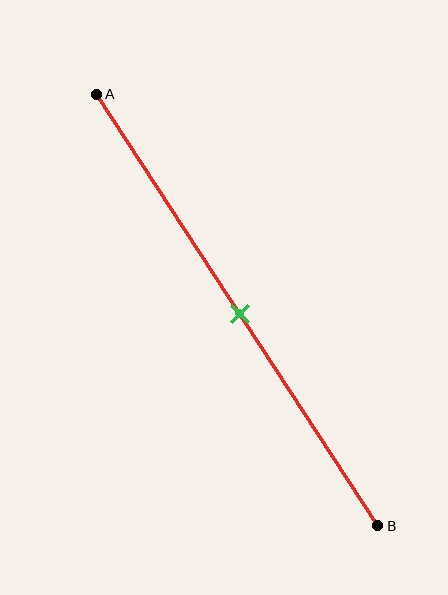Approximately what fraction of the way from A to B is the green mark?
The green mark is approximately 50% of the way from A to B.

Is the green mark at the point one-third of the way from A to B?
No, the mark is at about 50% from A, not at the 33% one-third point.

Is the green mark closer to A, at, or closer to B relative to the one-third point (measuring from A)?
The green mark is closer to point B than the one-third point of segment AB.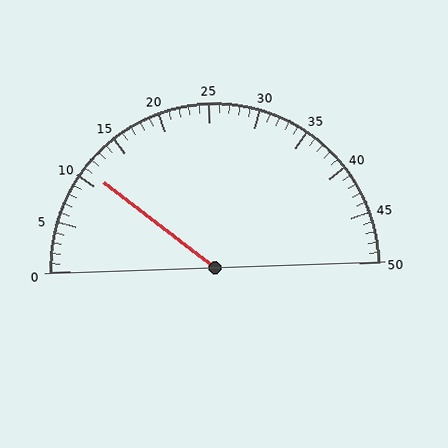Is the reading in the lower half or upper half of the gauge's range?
The reading is in the lower half of the range (0 to 50).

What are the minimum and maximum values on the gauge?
The gauge ranges from 0 to 50.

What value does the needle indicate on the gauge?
The needle indicates approximately 11.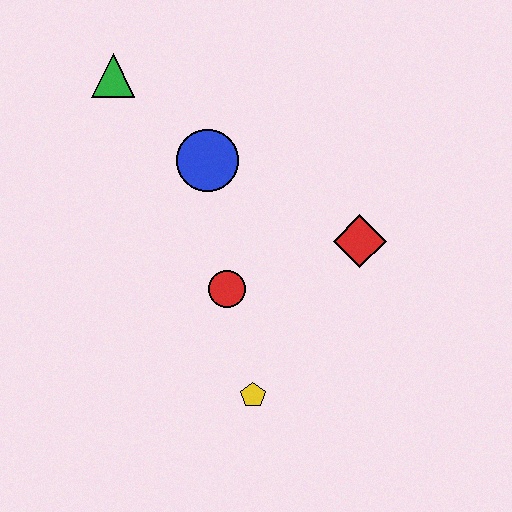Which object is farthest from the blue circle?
The yellow pentagon is farthest from the blue circle.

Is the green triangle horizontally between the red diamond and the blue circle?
No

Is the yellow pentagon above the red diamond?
No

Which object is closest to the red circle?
The yellow pentagon is closest to the red circle.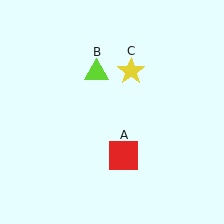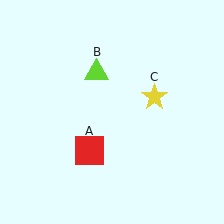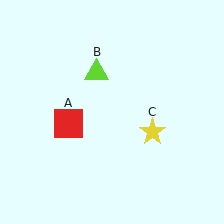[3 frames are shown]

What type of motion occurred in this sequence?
The red square (object A), yellow star (object C) rotated clockwise around the center of the scene.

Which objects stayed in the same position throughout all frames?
Lime triangle (object B) remained stationary.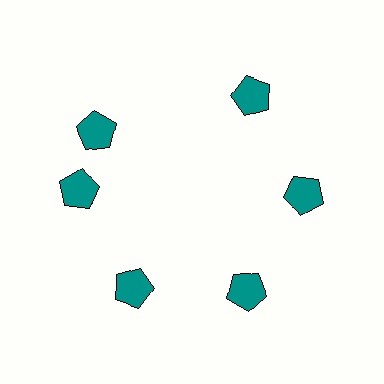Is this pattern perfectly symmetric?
No. The 6 teal pentagons are arranged in a ring, but one element near the 11 o'clock position is rotated out of alignment along the ring, breaking the 6-fold rotational symmetry.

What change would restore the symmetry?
The symmetry would be restored by rotating it back into even spacing with its neighbors so that all 6 pentagons sit at equal angles and equal distance from the center.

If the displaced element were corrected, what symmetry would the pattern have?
It would have 6-fold rotational symmetry — the pattern would map onto itself every 60 degrees.